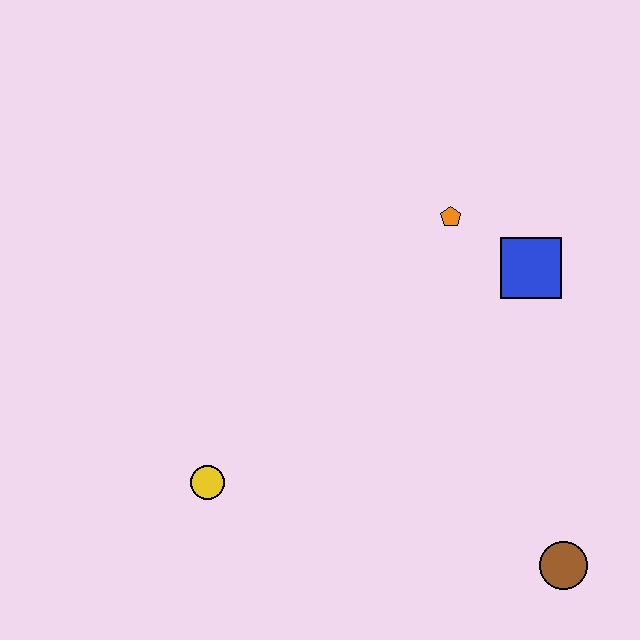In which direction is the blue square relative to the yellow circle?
The blue square is to the right of the yellow circle.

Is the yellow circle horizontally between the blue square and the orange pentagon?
No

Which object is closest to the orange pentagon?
The blue square is closest to the orange pentagon.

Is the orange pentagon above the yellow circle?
Yes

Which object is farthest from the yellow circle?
The blue square is farthest from the yellow circle.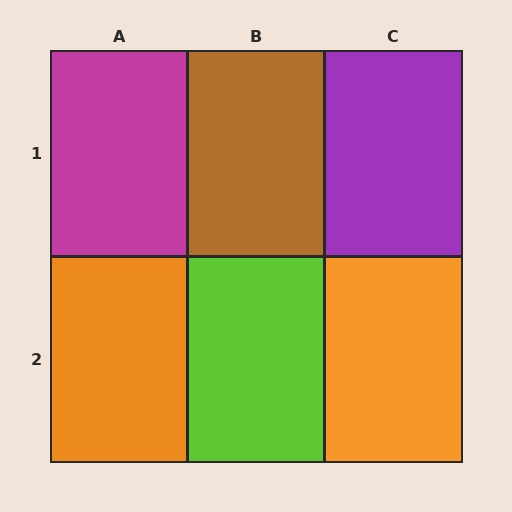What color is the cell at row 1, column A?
Magenta.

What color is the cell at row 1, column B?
Brown.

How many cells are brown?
1 cell is brown.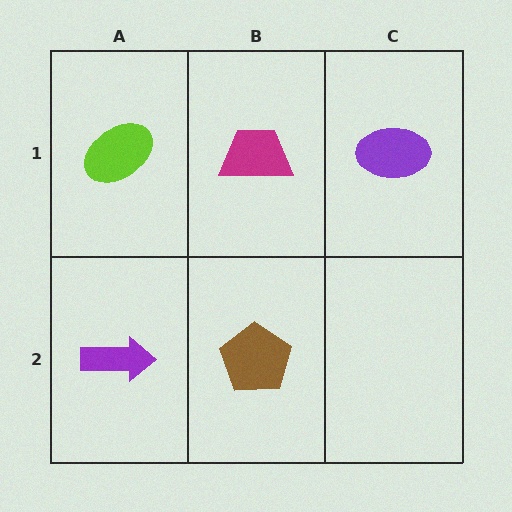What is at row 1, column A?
A lime ellipse.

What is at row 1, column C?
A purple ellipse.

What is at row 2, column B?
A brown pentagon.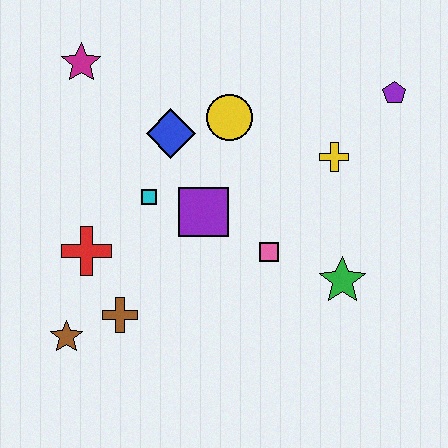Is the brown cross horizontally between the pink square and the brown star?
Yes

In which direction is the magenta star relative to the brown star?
The magenta star is above the brown star.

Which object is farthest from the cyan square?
The purple pentagon is farthest from the cyan square.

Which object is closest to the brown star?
The brown cross is closest to the brown star.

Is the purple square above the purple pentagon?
No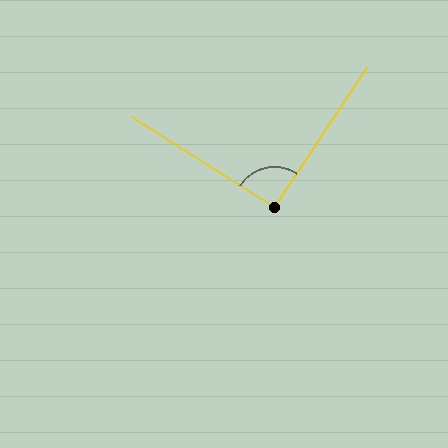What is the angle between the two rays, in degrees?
Approximately 91 degrees.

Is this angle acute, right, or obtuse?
It is approximately a right angle.